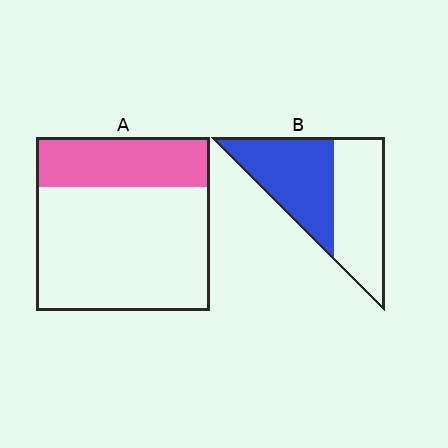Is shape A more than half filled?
No.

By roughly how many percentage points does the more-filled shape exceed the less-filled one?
By roughly 20 percentage points (B over A).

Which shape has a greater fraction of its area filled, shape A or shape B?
Shape B.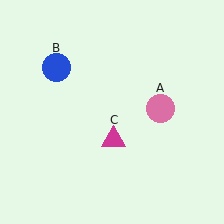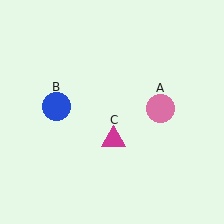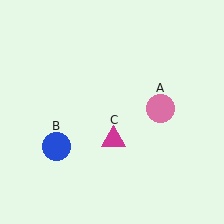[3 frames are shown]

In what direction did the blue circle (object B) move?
The blue circle (object B) moved down.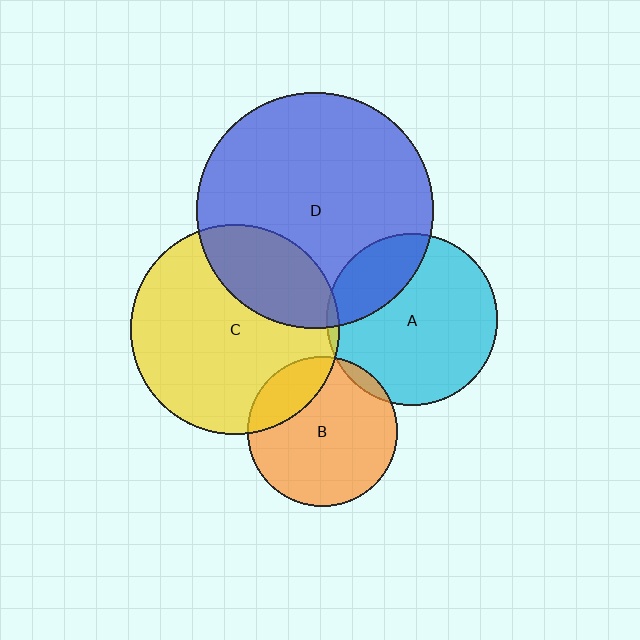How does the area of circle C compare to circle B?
Approximately 2.0 times.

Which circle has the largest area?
Circle D (blue).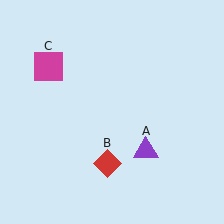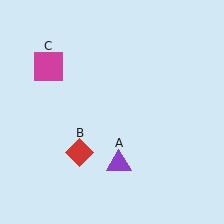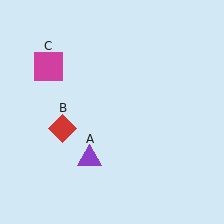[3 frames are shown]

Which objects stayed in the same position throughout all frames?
Magenta square (object C) remained stationary.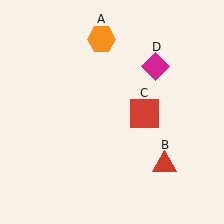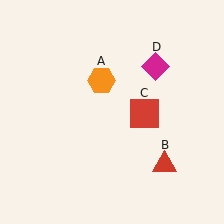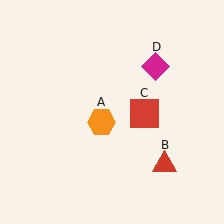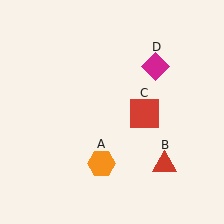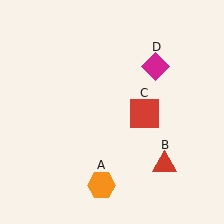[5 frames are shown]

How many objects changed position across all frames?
1 object changed position: orange hexagon (object A).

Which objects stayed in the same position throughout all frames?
Red triangle (object B) and red square (object C) and magenta diamond (object D) remained stationary.